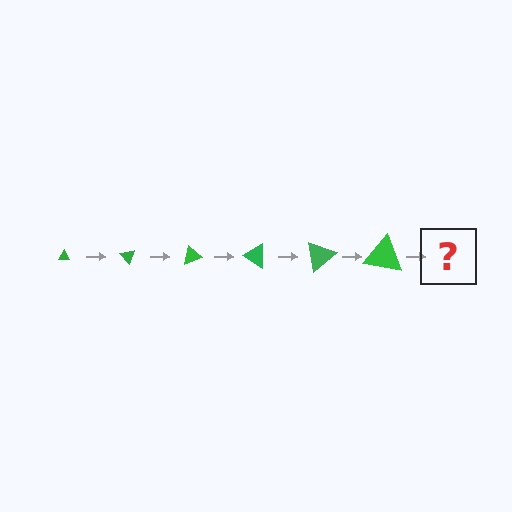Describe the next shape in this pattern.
It should be a triangle, larger than the previous one and rotated 300 degrees from the start.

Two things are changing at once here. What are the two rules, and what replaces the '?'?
The two rules are that the triangle grows larger each step and it rotates 50 degrees each step. The '?' should be a triangle, larger than the previous one and rotated 300 degrees from the start.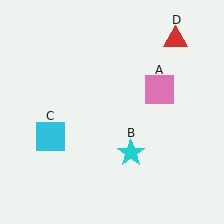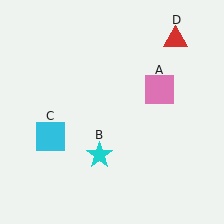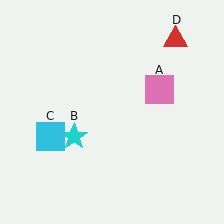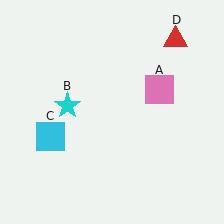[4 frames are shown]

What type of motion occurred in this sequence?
The cyan star (object B) rotated clockwise around the center of the scene.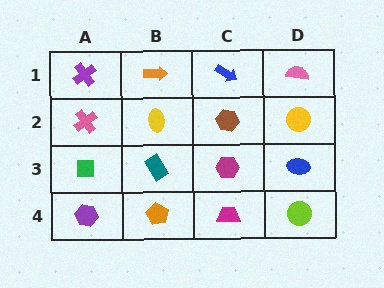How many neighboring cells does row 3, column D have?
3.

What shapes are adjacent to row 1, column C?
A brown hexagon (row 2, column C), an orange arrow (row 1, column B), a pink semicircle (row 1, column D).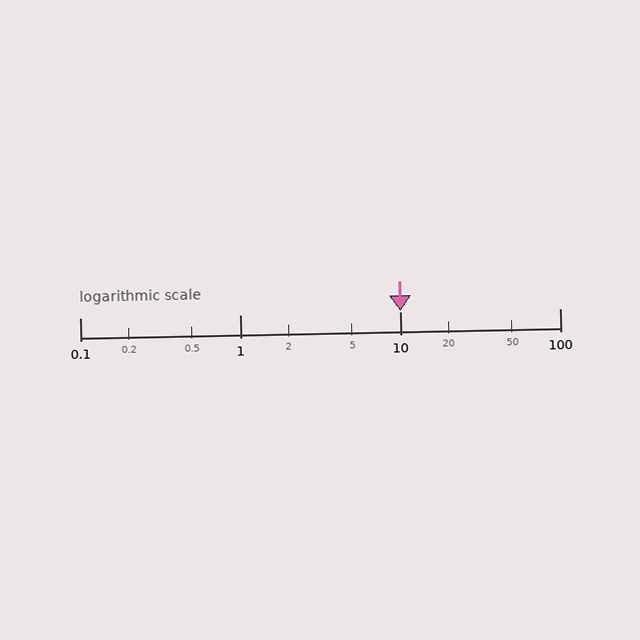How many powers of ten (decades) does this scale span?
The scale spans 3 decades, from 0.1 to 100.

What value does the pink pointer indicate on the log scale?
The pointer indicates approximately 10.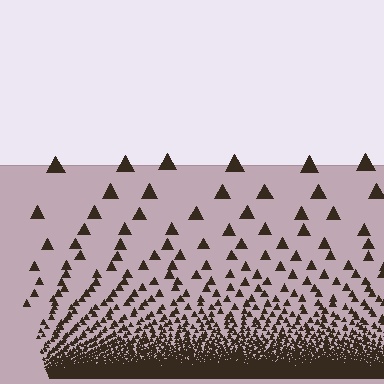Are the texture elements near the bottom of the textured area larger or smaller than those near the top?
Smaller. The gradient is inverted — elements near the bottom are smaller and denser.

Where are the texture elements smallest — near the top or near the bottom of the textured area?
Near the bottom.